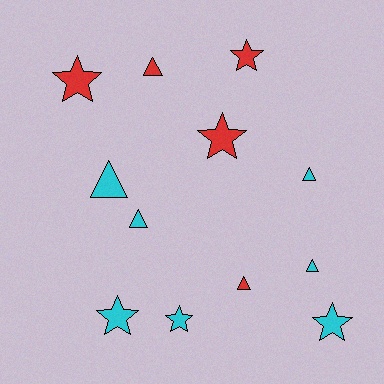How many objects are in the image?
There are 12 objects.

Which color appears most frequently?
Cyan, with 7 objects.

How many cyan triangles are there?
There are 4 cyan triangles.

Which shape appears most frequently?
Triangle, with 6 objects.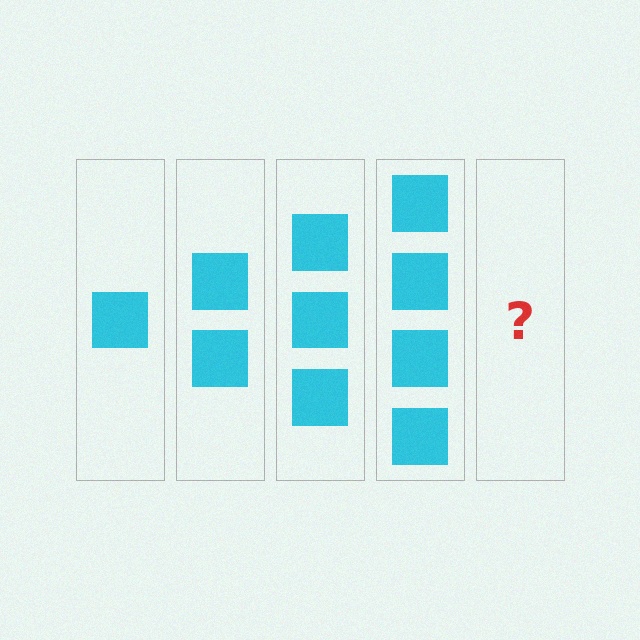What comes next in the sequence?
The next element should be 5 squares.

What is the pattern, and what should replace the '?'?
The pattern is that each step adds one more square. The '?' should be 5 squares.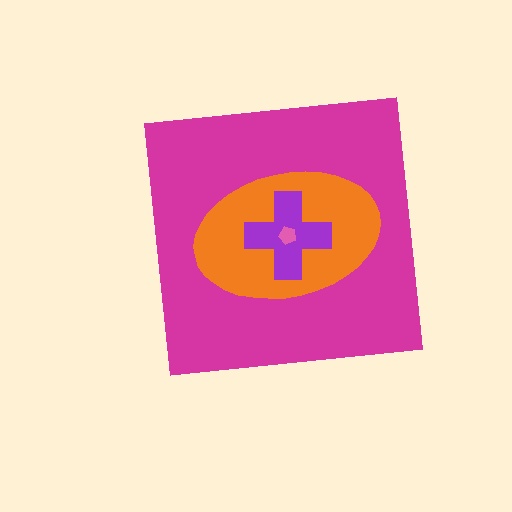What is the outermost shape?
The magenta square.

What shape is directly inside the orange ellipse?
The purple cross.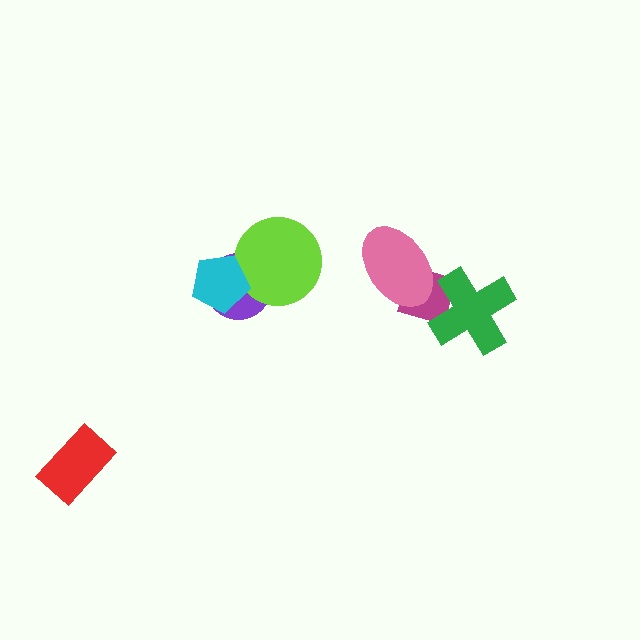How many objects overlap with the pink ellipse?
1 object overlaps with the pink ellipse.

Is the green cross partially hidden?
No, no other shape covers it.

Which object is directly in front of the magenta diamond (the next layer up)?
The green cross is directly in front of the magenta diamond.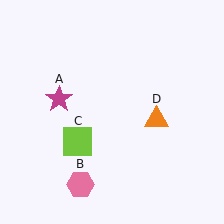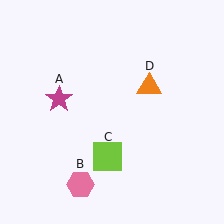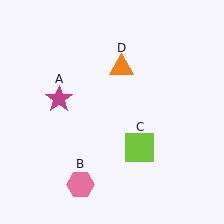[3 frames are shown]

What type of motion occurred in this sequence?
The lime square (object C), orange triangle (object D) rotated counterclockwise around the center of the scene.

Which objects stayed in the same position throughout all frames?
Magenta star (object A) and pink hexagon (object B) remained stationary.